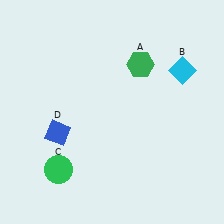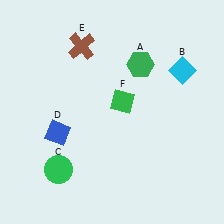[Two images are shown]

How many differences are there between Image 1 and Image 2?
There are 2 differences between the two images.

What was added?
A brown cross (E), a green diamond (F) were added in Image 2.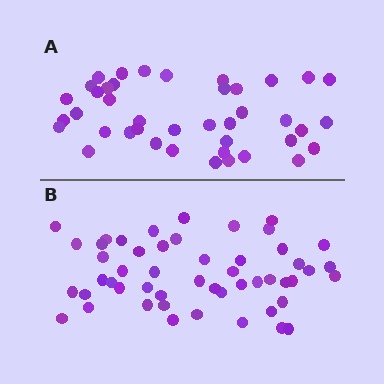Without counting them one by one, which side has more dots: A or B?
Region B (the bottom region) has more dots.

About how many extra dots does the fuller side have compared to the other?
Region B has roughly 10 or so more dots than region A.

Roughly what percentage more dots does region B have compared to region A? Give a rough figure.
About 25% more.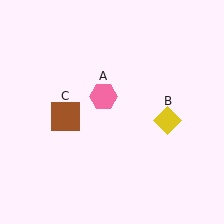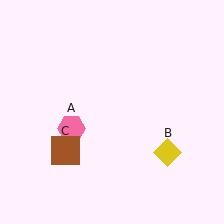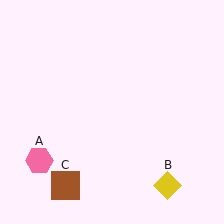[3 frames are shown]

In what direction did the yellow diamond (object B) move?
The yellow diamond (object B) moved down.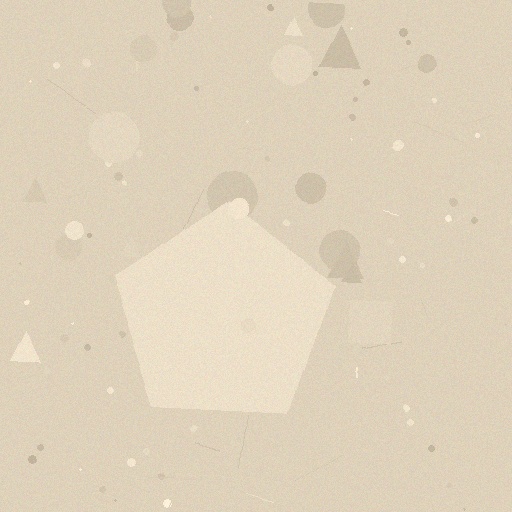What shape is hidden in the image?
A pentagon is hidden in the image.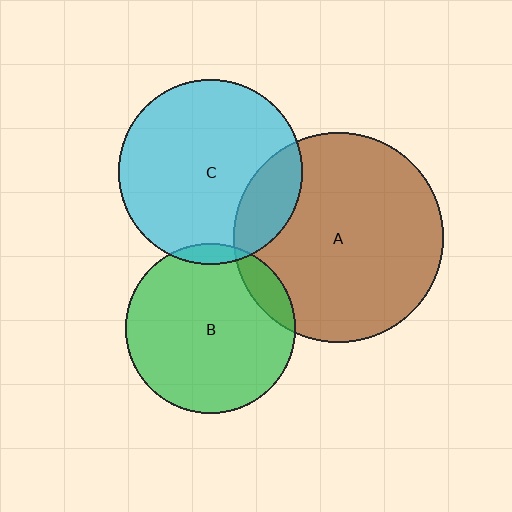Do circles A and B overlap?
Yes.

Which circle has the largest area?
Circle A (brown).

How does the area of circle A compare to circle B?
Approximately 1.5 times.